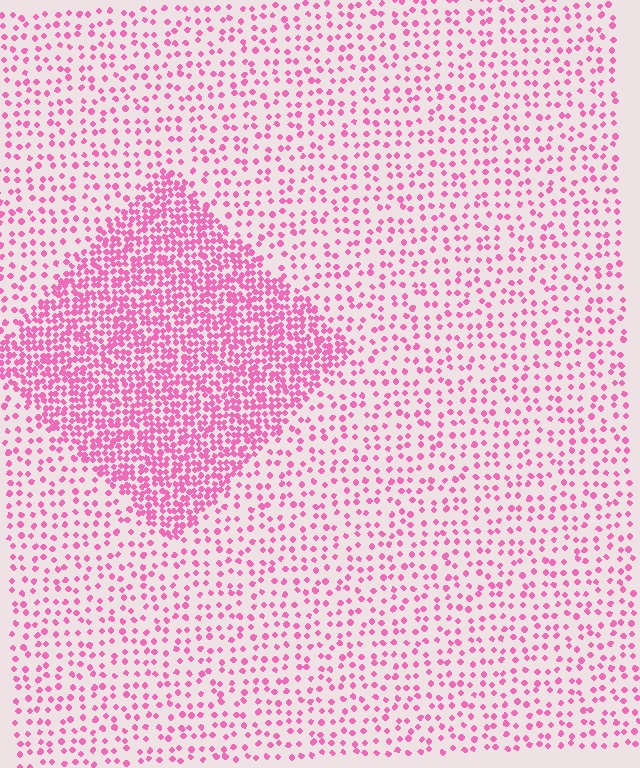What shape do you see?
I see a diamond.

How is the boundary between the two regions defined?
The boundary is defined by a change in element density (approximately 2.6x ratio). All elements are the same color, size, and shape.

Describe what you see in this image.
The image contains small pink elements arranged at two different densities. A diamond-shaped region is visible where the elements are more densely packed than the surrounding area.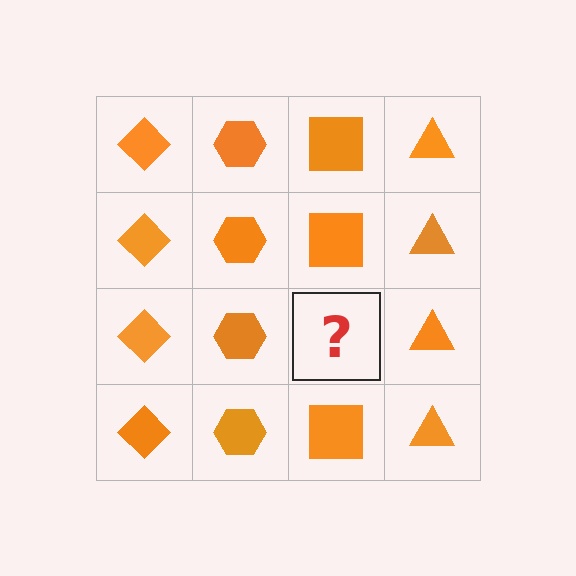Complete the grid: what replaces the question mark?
The question mark should be replaced with an orange square.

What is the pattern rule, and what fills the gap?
The rule is that each column has a consistent shape. The gap should be filled with an orange square.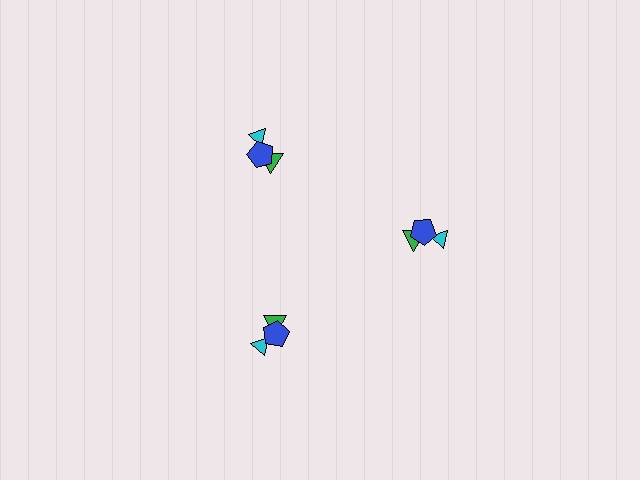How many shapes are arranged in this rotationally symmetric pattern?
There are 9 shapes, arranged in 3 groups of 3.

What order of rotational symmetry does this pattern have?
This pattern has 3-fold rotational symmetry.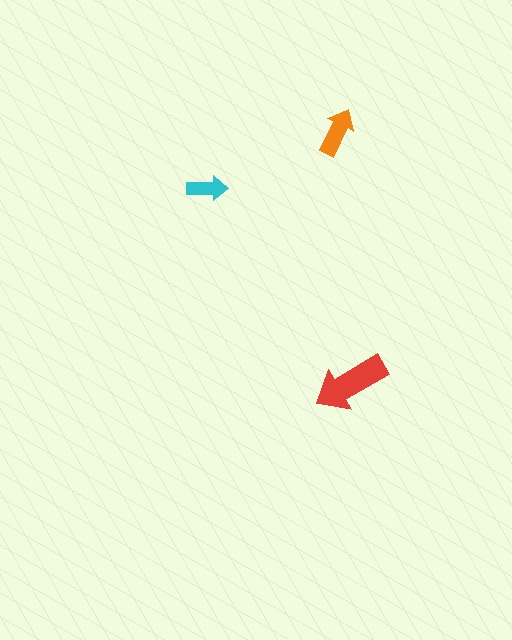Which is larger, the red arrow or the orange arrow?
The red one.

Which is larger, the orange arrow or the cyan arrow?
The orange one.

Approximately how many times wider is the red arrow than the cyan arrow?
About 2 times wider.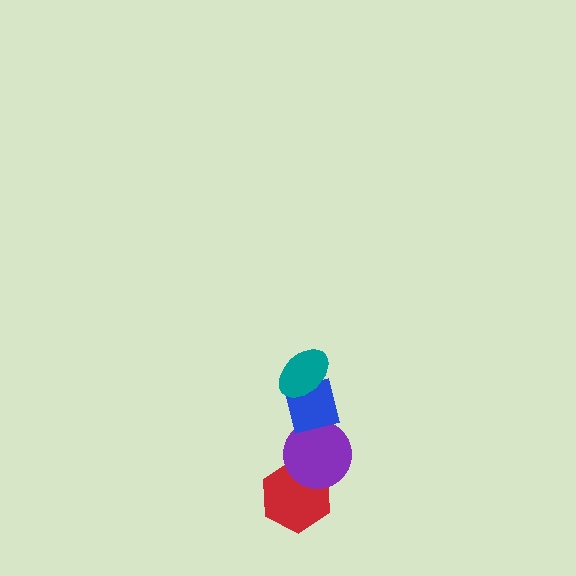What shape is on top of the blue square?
The teal ellipse is on top of the blue square.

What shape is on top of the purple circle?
The blue square is on top of the purple circle.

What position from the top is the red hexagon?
The red hexagon is 4th from the top.